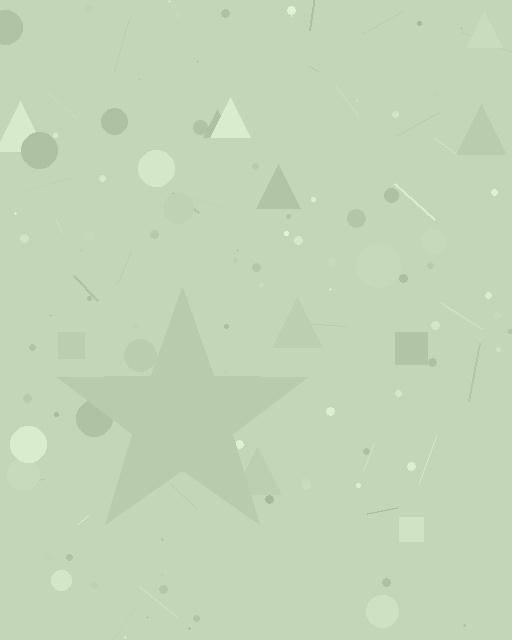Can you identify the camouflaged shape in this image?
The camouflaged shape is a star.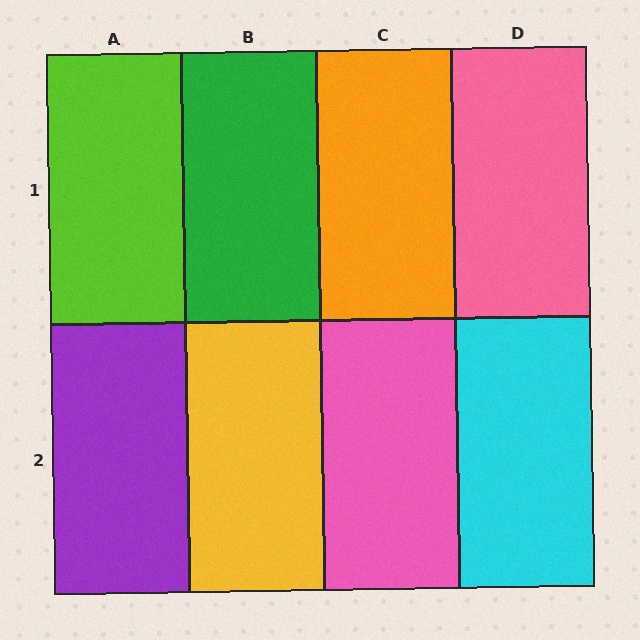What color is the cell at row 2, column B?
Yellow.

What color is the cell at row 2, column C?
Pink.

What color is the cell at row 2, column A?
Purple.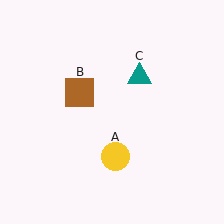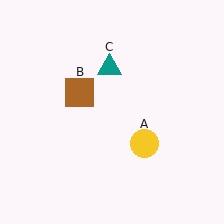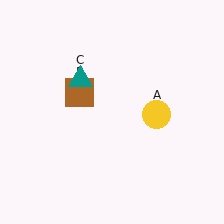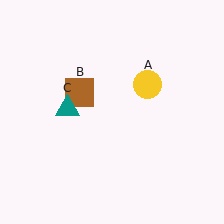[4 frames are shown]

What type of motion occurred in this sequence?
The yellow circle (object A), teal triangle (object C) rotated counterclockwise around the center of the scene.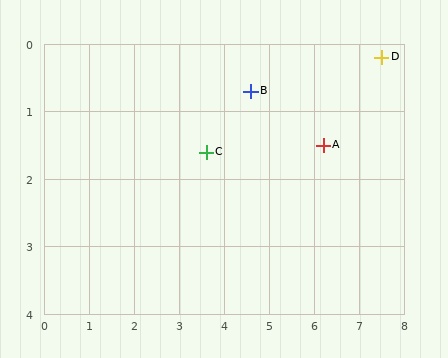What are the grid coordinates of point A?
Point A is at approximately (6.2, 1.5).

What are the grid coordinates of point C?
Point C is at approximately (3.6, 1.6).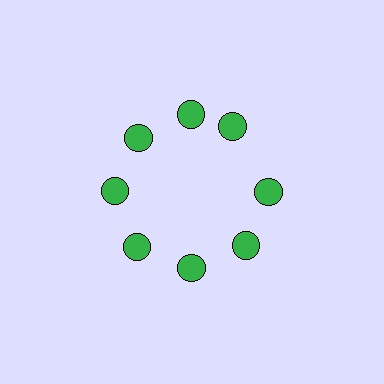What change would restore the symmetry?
The symmetry would be restored by rotating it back into even spacing with its neighbors so that all 8 circles sit at equal angles and equal distance from the center.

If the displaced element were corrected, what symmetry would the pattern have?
It would have 8-fold rotational symmetry — the pattern would map onto itself every 45 degrees.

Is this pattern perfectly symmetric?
No. The 8 green circles are arranged in a ring, but one element near the 2 o'clock position is rotated out of alignment along the ring, breaking the 8-fold rotational symmetry.